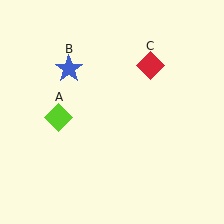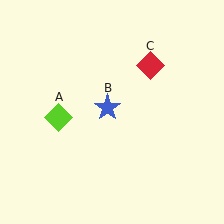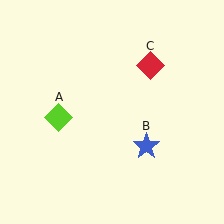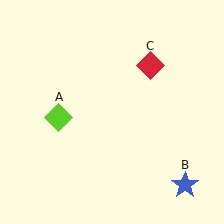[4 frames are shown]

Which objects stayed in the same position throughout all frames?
Lime diamond (object A) and red diamond (object C) remained stationary.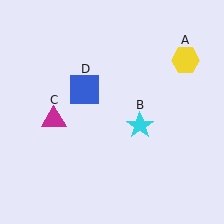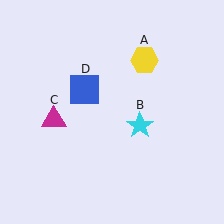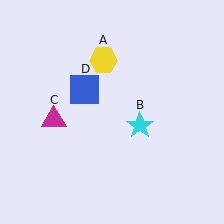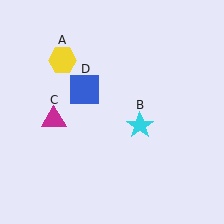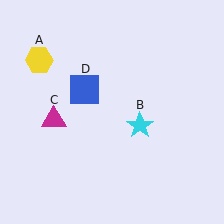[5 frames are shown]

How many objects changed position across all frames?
1 object changed position: yellow hexagon (object A).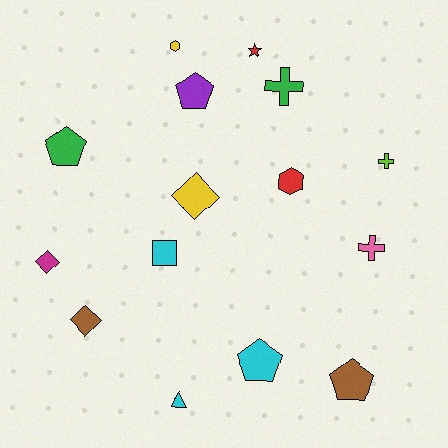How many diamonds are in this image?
There are 3 diamonds.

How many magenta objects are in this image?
There is 1 magenta object.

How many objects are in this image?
There are 15 objects.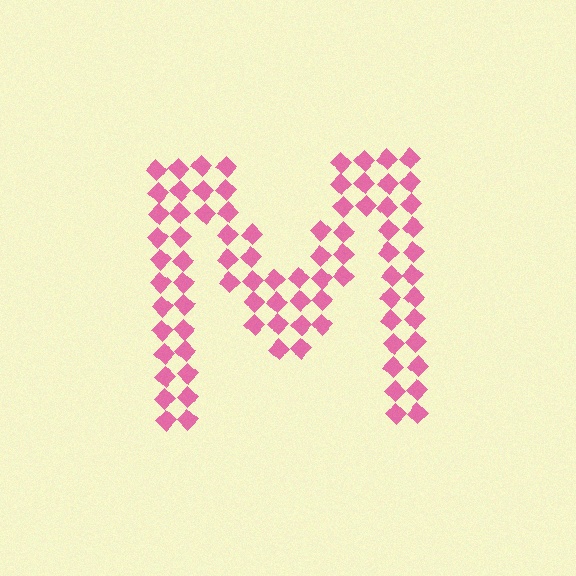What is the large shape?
The large shape is the letter M.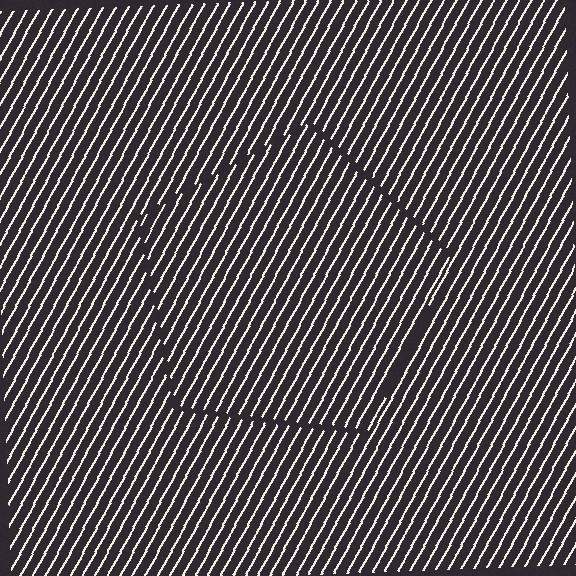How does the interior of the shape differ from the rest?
The interior of the shape contains the same grating, shifted by half a period — the contour is defined by the phase discontinuity where line-ends from the inner and outer gratings abut.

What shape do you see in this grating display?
An illusory pentagon. The interior of the shape contains the same grating, shifted by half a period — the contour is defined by the phase discontinuity where line-ends from the inner and outer gratings abut.